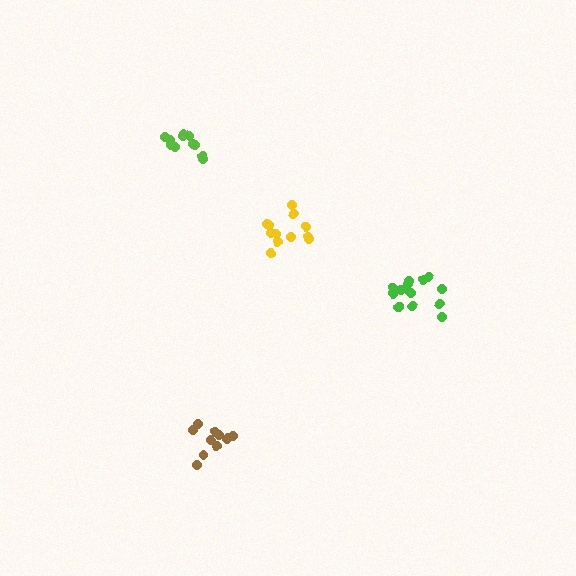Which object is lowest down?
The brown cluster is bottommost.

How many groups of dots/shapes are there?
There are 4 groups.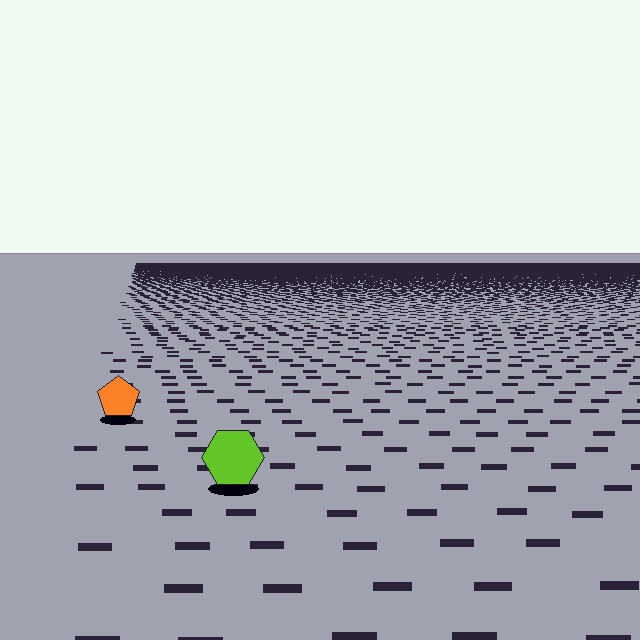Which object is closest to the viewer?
The lime hexagon is closest. The texture marks near it are larger and more spread out.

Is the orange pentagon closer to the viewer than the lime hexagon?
No. The lime hexagon is closer — you can tell from the texture gradient: the ground texture is coarser near it.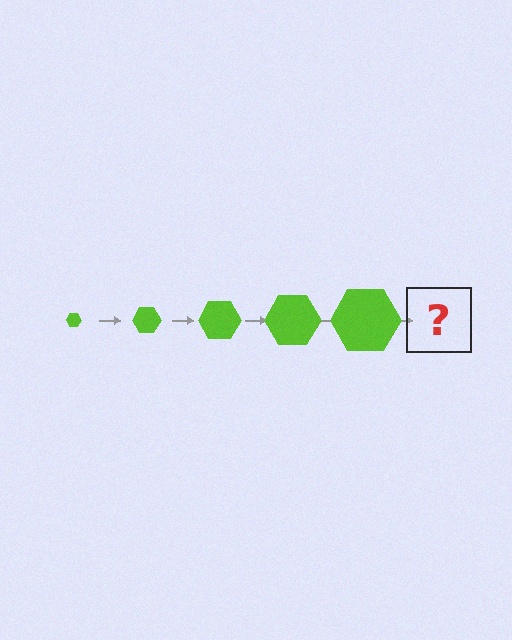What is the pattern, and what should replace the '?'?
The pattern is that the hexagon gets progressively larger each step. The '?' should be a lime hexagon, larger than the previous one.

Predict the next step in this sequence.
The next step is a lime hexagon, larger than the previous one.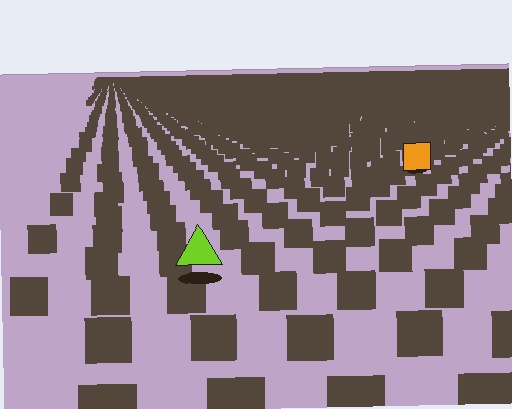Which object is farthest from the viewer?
The orange square is farthest from the viewer. It appears smaller and the ground texture around it is denser.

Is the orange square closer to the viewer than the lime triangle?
No. The lime triangle is closer — you can tell from the texture gradient: the ground texture is coarser near it.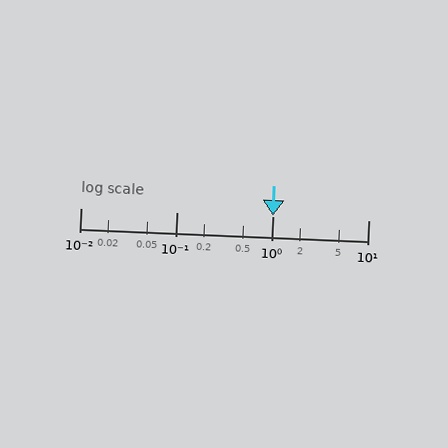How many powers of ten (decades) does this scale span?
The scale spans 3 decades, from 0.01 to 10.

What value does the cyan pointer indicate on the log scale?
The pointer indicates approximately 1.